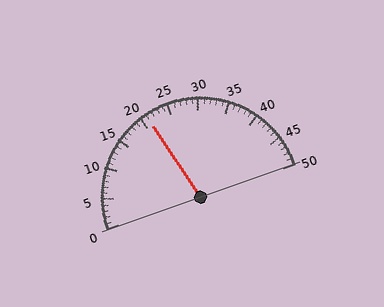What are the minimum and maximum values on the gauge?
The gauge ranges from 0 to 50.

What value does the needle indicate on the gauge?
The needle indicates approximately 21.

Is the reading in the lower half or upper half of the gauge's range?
The reading is in the lower half of the range (0 to 50).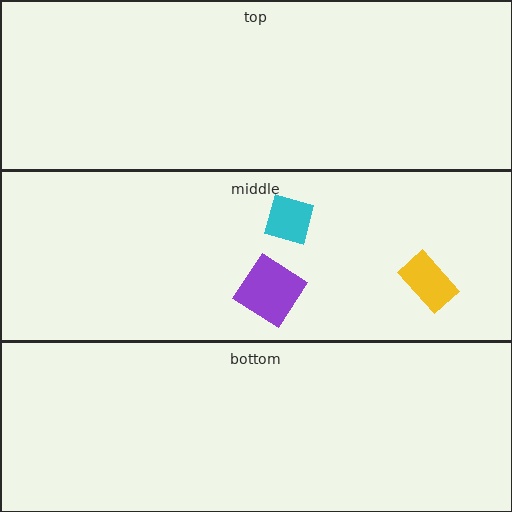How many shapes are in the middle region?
3.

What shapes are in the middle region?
The yellow rectangle, the purple diamond, the cyan diamond.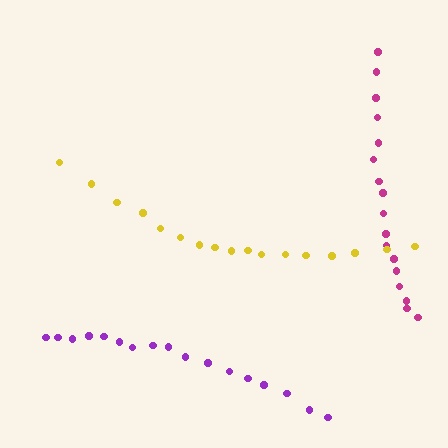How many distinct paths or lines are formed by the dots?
There are 3 distinct paths.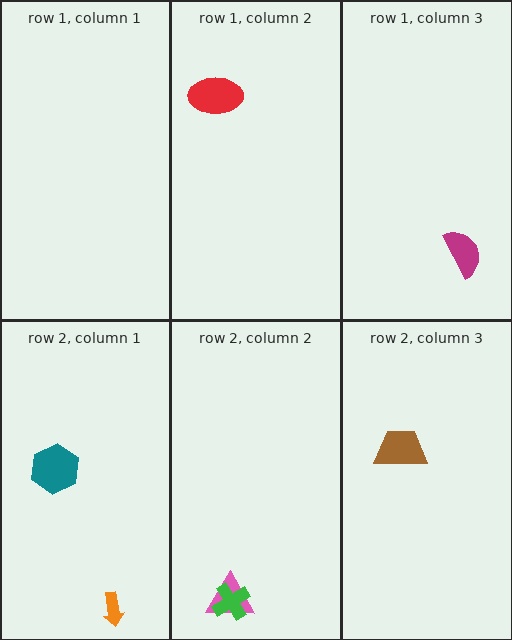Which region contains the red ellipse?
The row 1, column 2 region.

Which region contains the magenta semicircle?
The row 1, column 3 region.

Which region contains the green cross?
The row 2, column 2 region.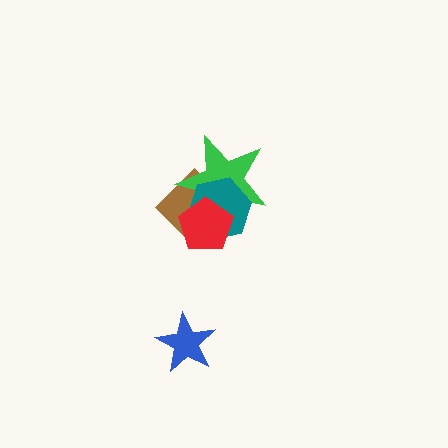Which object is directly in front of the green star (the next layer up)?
The teal hexagon is directly in front of the green star.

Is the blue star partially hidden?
No, no other shape covers it.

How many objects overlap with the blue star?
0 objects overlap with the blue star.